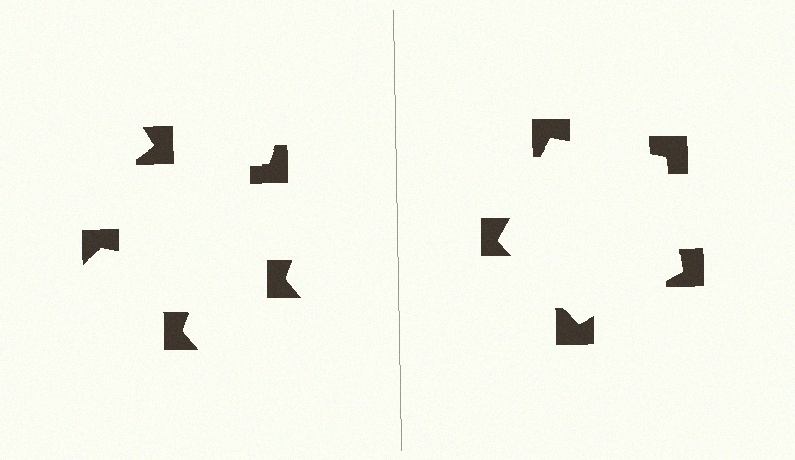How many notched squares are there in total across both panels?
10 — 5 on each side.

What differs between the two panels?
The notched squares are positioned identically on both sides; only the wedge orientations differ. On the right they align to a pentagon; on the left they are misaligned.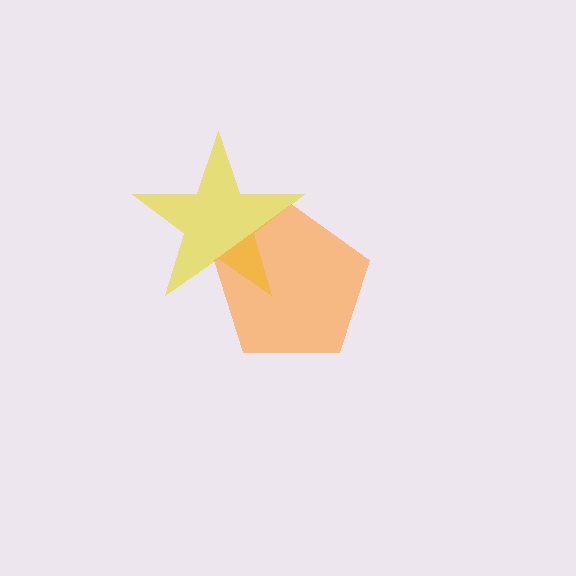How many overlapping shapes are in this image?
There are 2 overlapping shapes in the image.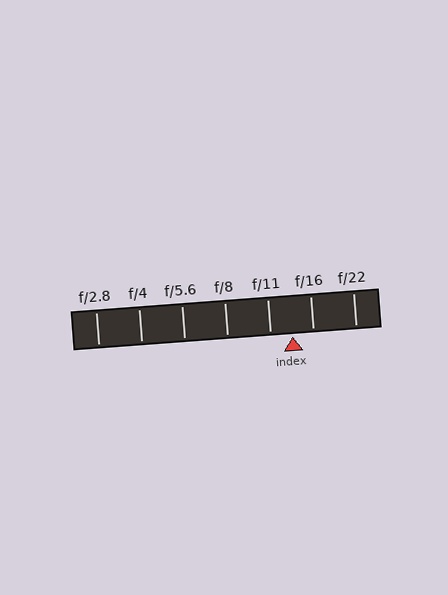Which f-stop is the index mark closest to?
The index mark is closest to f/16.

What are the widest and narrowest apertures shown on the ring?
The widest aperture shown is f/2.8 and the narrowest is f/22.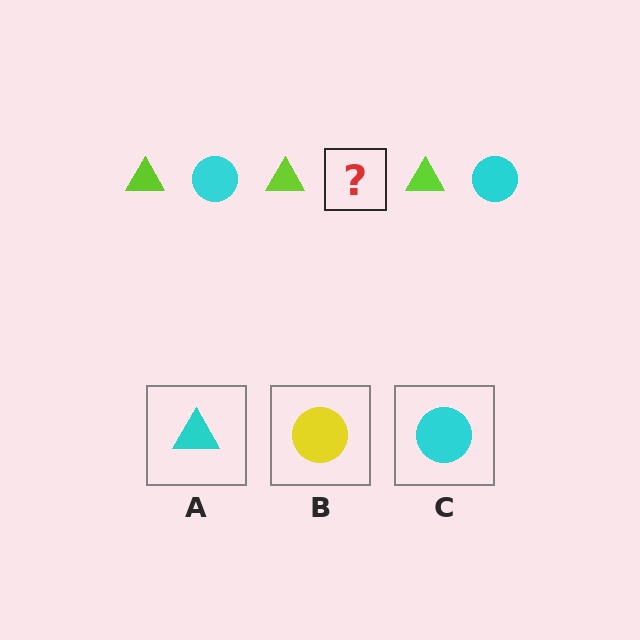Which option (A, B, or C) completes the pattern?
C.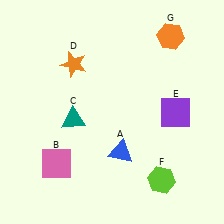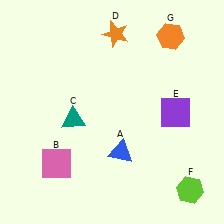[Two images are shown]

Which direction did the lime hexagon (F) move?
The lime hexagon (F) moved right.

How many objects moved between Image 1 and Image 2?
2 objects moved between the two images.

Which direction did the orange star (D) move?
The orange star (D) moved right.